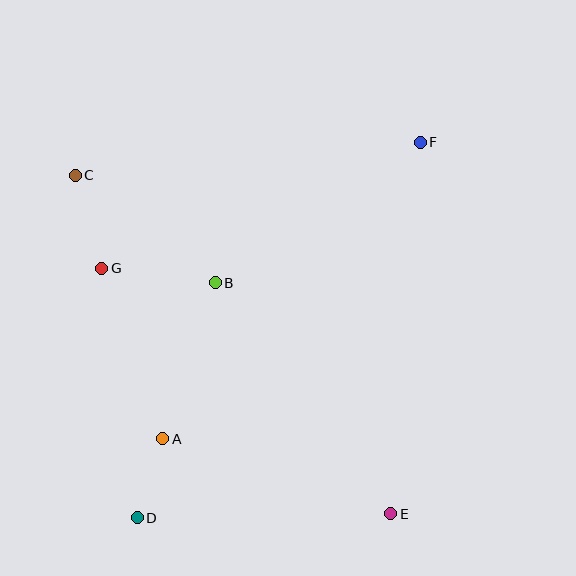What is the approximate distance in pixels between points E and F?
The distance between E and F is approximately 373 pixels.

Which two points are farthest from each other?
Points D and F are farthest from each other.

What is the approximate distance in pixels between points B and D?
The distance between B and D is approximately 247 pixels.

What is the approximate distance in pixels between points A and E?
The distance between A and E is approximately 240 pixels.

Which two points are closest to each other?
Points A and D are closest to each other.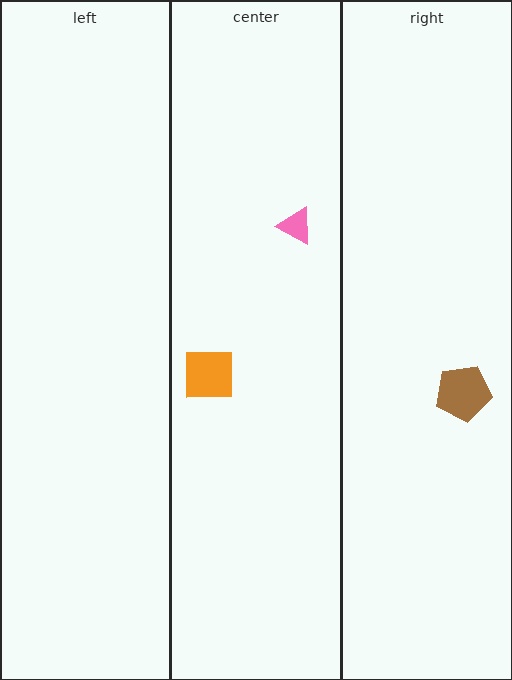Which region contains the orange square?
The center region.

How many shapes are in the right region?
1.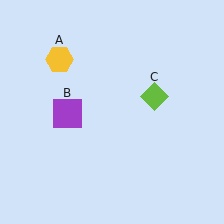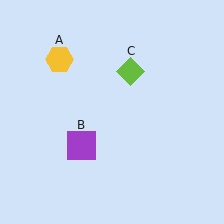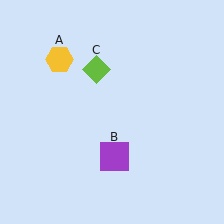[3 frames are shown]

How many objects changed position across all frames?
2 objects changed position: purple square (object B), lime diamond (object C).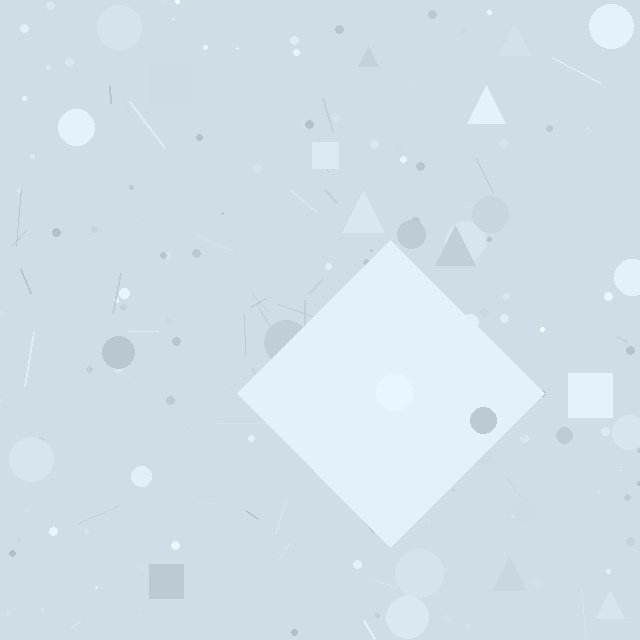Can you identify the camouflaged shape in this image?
The camouflaged shape is a diamond.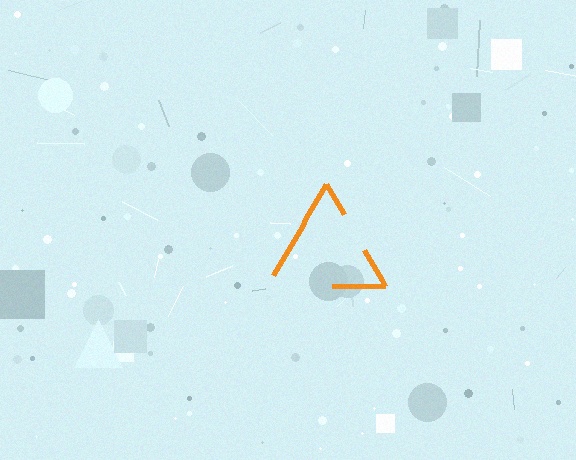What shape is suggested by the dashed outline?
The dashed outline suggests a triangle.